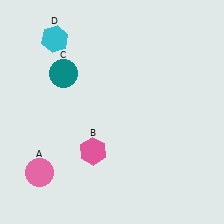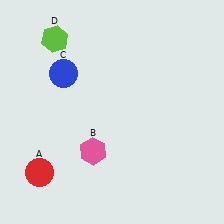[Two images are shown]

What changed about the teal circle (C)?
In Image 1, C is teal. In Image 2, it changed to blue.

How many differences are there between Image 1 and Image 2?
There are 3 differences between the two images.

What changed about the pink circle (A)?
In Image 1, A is pink. In Image 2, it changed to red.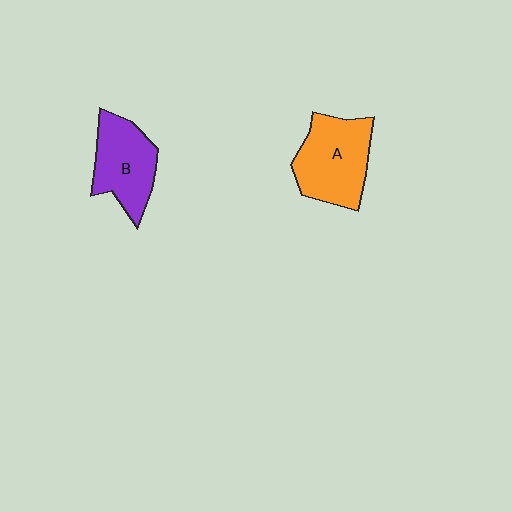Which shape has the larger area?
Shape A (orange).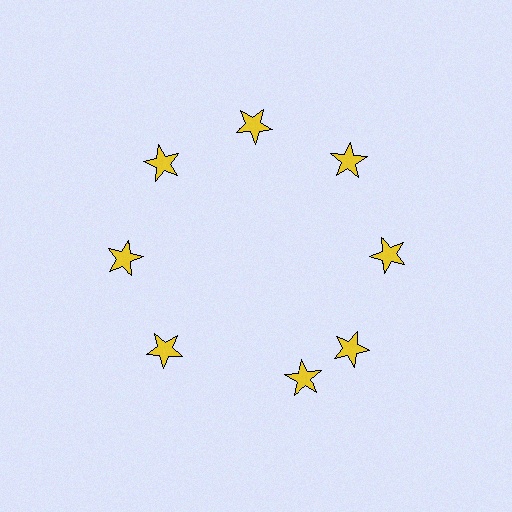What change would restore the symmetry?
The symmetry would be restored by rotating it back into even spacing with its neighbors so that all 8 stars sit at equal angles and equal distance from the center.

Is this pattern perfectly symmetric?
No. The 8 yellow stars are arranged in a ring, but one element near the 6 o'clock position is rotated out of alignment along the ring, breaking the 8-fold rotational symmetry.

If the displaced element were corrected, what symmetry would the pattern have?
It would have 8-fold rotational symmetry — the pattern would map onto itself every 45 degrees.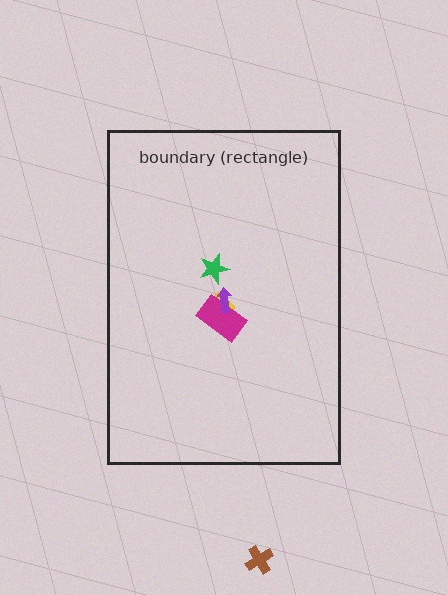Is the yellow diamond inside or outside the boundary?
Inside.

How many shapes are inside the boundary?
4 inside, 1 outside.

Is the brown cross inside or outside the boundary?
Outside.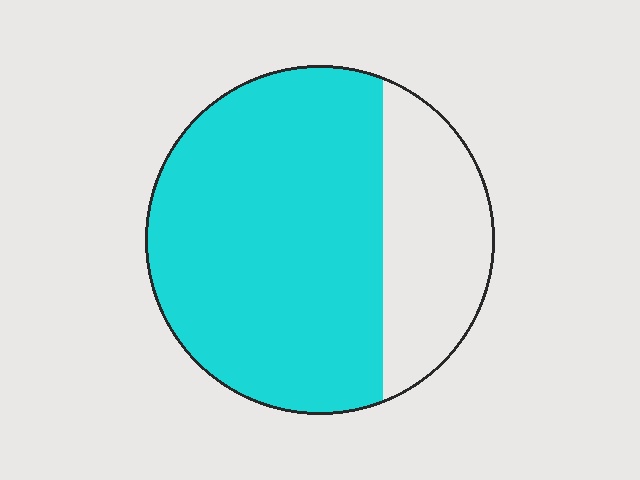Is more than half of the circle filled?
Yes.